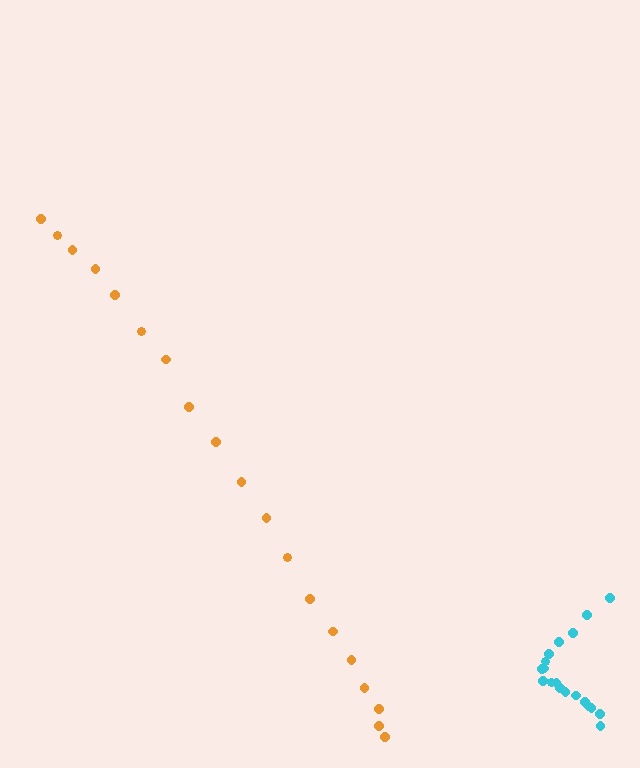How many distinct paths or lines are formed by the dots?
There are 2 distinct paths.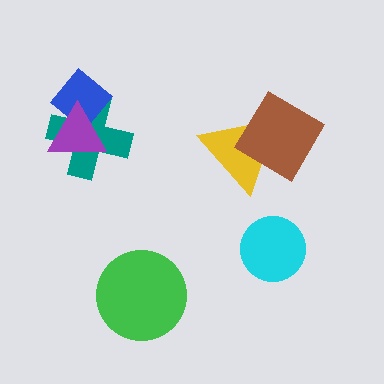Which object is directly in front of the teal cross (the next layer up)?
The blue diamond is directly in front of the teal cross.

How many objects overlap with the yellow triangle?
1 object overlaps with the yellow triangle.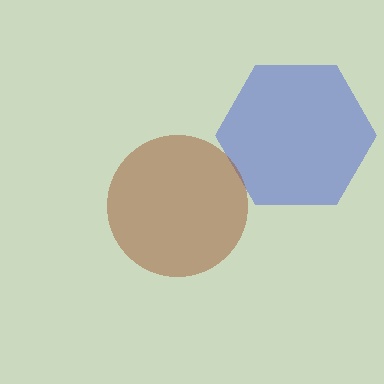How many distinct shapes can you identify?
There are 2 distinct shapes: a blue hexagon, a brown circle.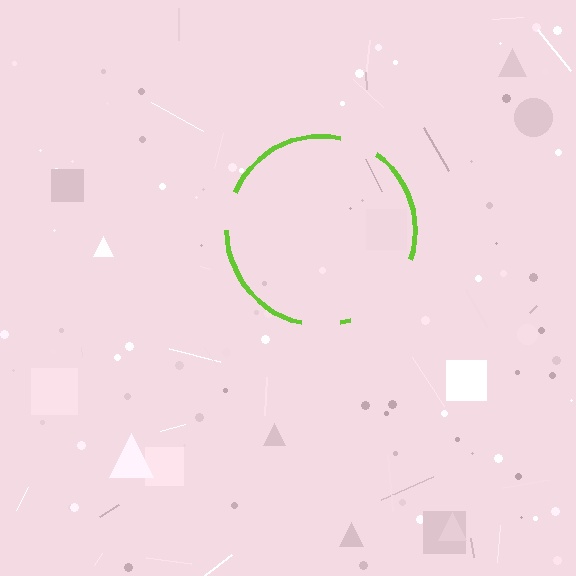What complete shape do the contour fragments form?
The contour fragments form a circle.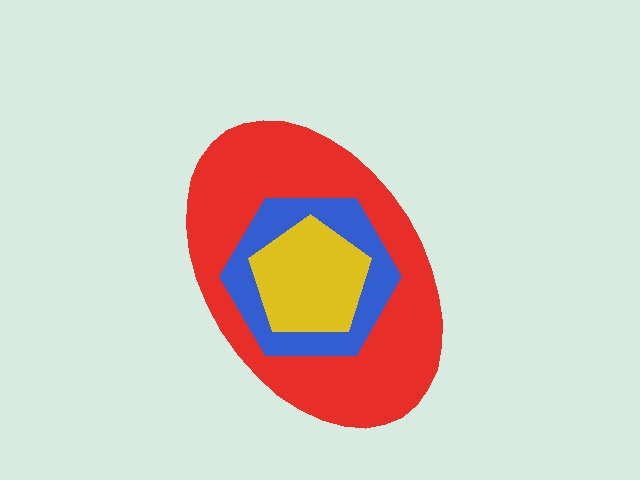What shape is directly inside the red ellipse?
The blue hexagon.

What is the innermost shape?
The yellow pentagon.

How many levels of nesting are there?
3.